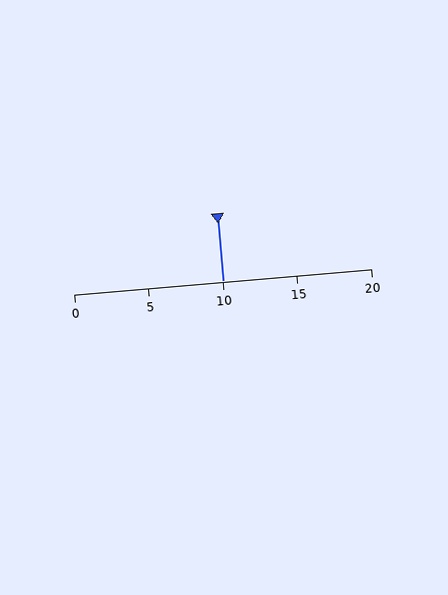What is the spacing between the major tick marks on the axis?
The major ticks are spaced 5 apart.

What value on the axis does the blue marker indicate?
The marker indicates approximately 10.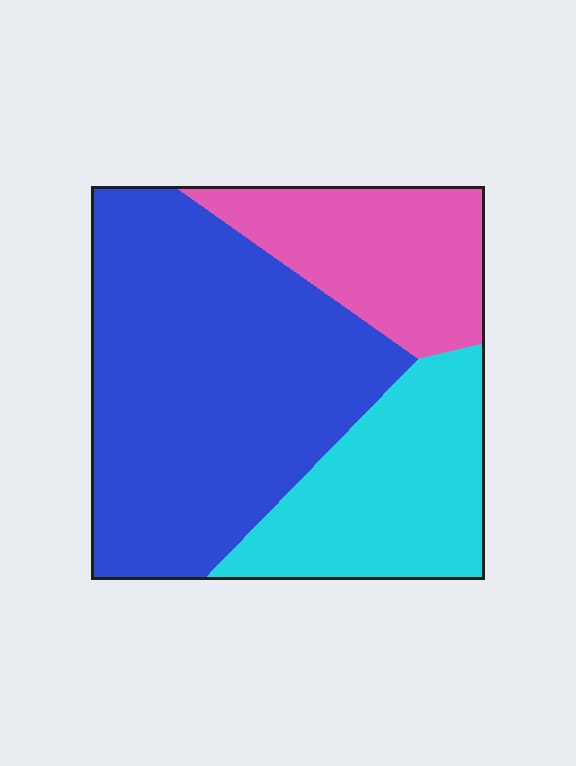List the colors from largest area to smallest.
From largest to smallest: blue, cyan, pink.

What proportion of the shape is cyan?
Cyan takes up about one quarter (1/4) of the shape.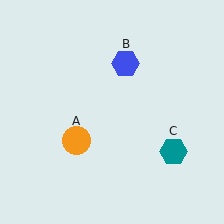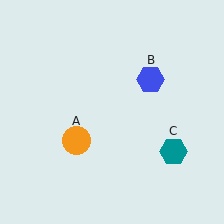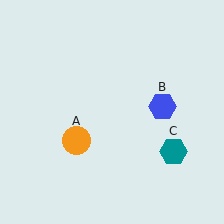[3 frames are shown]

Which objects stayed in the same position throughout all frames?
Orange circle (object A) and teal hexagon (object C) remained stationary.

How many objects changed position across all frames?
1 object changed position: blue hexagon (object B).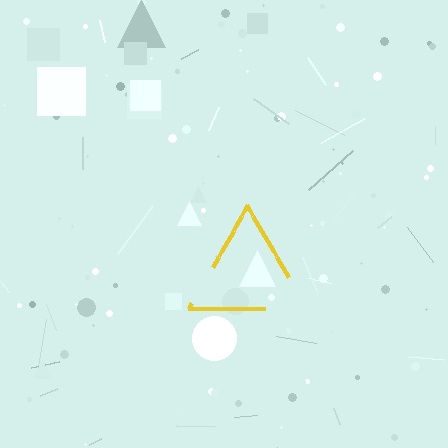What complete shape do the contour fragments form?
The contour fragments form a triangle.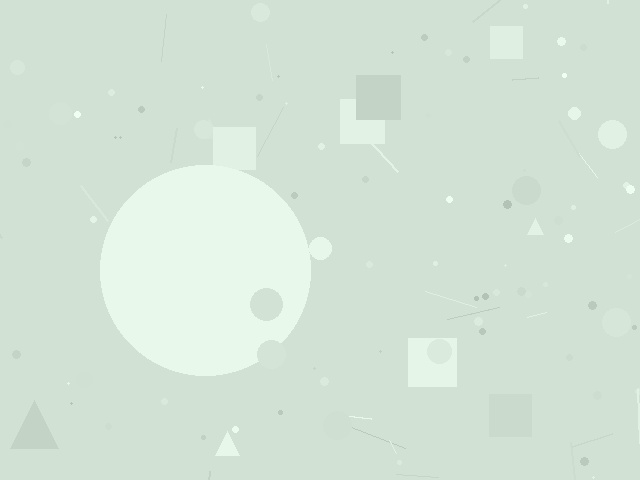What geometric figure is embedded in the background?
A circle is embedded in the background.